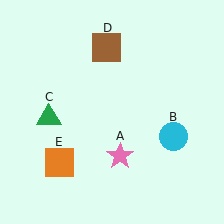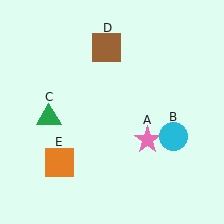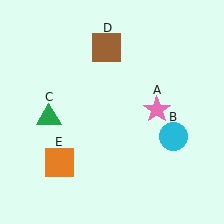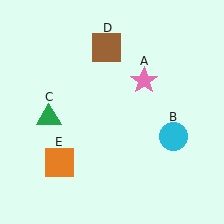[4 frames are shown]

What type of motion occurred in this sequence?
The pink star (object A) rotated counterclockwise around the center of the scene.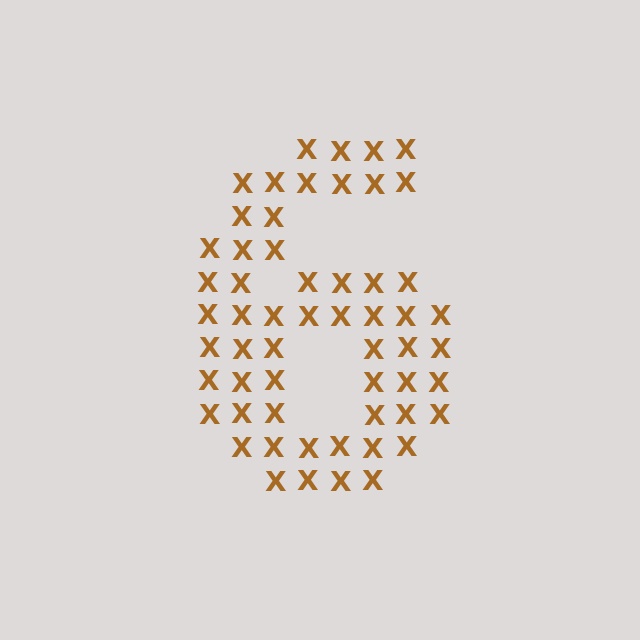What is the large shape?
The large shape is the digit 6.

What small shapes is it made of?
It is made of small letter X's.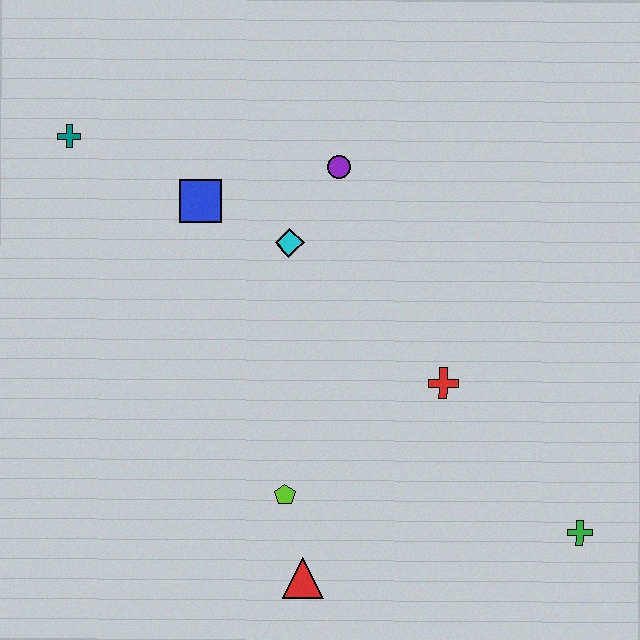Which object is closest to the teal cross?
The blue square is closest to the teal cross.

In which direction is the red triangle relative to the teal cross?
The red triangle is below the teal cross.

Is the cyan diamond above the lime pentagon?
Yes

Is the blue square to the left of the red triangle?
Yes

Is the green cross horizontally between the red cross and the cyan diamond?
No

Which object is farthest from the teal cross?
The green cross is farthest from the teal cross.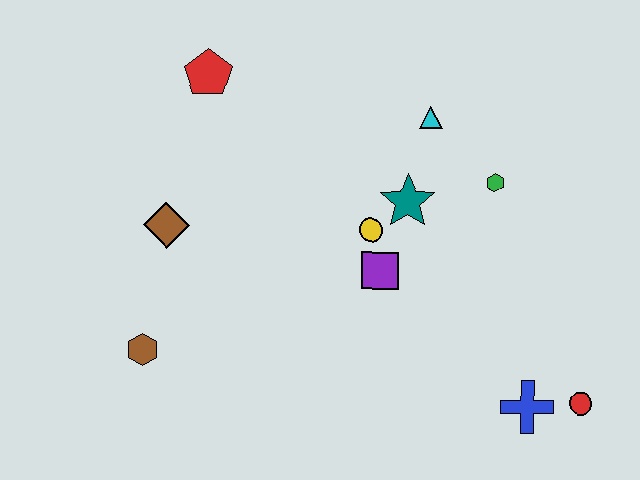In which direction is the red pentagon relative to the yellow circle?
The red pentagon is to the left of the yellow circle.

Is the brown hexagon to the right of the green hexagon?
No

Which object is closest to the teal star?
The yellow circle is closest to the teal star.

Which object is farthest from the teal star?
The brown hexagon is farthest from the teal star.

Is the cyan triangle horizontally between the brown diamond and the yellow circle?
No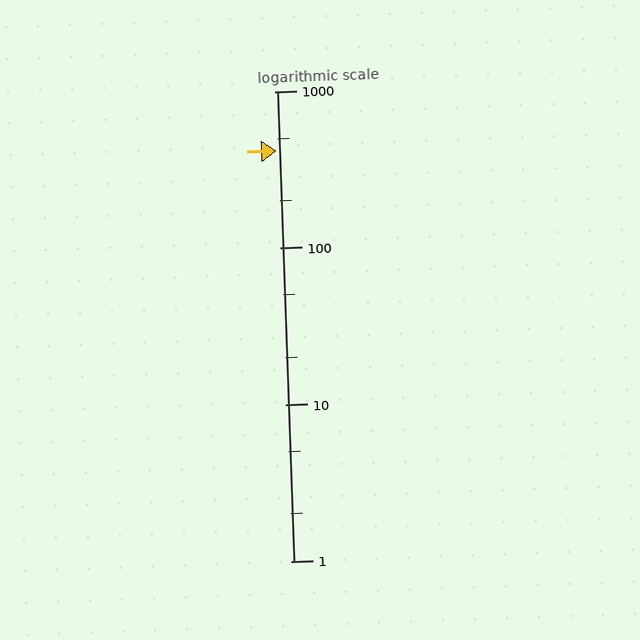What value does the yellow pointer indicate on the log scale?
The pointer indicates approximately 420.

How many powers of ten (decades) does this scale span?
The scale spans 3 decades, from 1 to 1000.